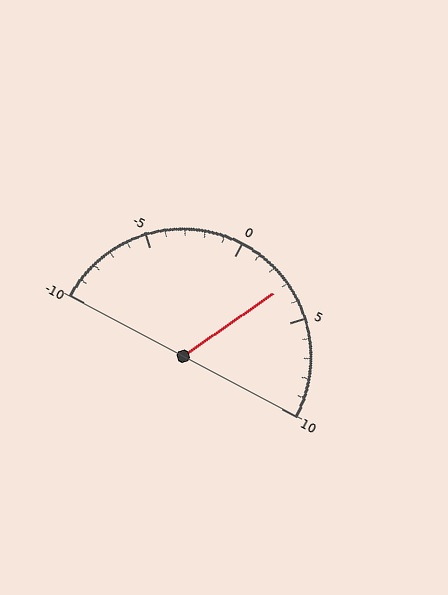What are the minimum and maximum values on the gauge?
The gauge ranges from -10 to 10.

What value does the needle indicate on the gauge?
The needle indicates approximately 3.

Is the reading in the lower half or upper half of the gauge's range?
The reading is in the upper half of the range (-10 to 10).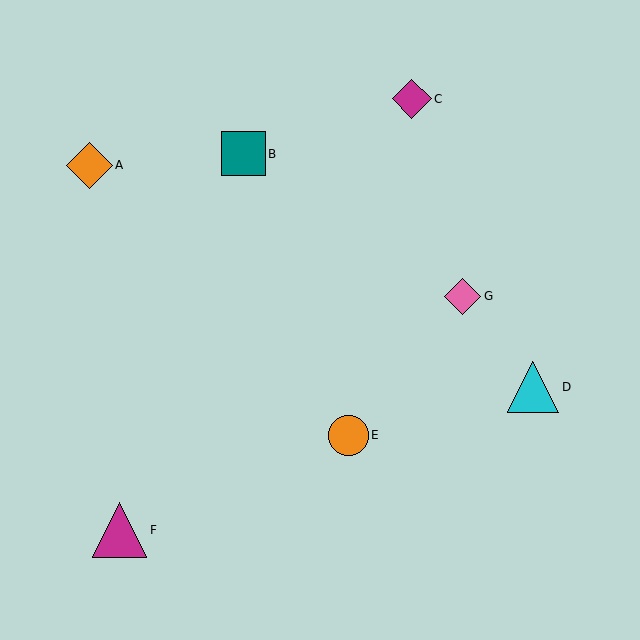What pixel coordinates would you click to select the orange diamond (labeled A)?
Click at (89, 165) to select the orange diamond A.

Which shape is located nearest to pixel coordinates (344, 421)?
The orange circle (labeled E) at (348, 435) is nearest to that location.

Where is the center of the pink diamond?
The center of the pink diamond is at (463, 296).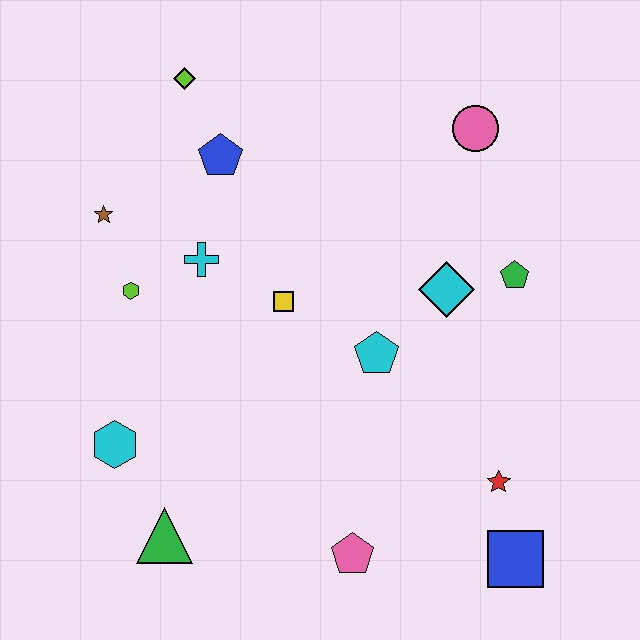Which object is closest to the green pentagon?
The cyan diamond is closest to the green pentagon.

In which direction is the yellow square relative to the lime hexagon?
The yellow square is to the right of the lime hexagon.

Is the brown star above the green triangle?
Yes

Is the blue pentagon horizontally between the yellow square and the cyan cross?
Yes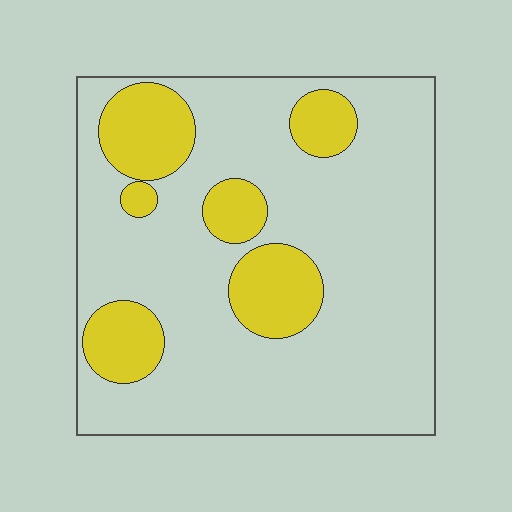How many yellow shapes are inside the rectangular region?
6.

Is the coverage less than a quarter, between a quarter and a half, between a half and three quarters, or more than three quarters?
Less than a quarter.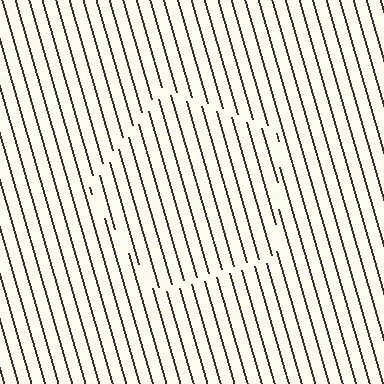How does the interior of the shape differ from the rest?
The interior of the shape contains the same grating, shifted by half a period — the contour is defined by the phase discontinuity where line-ends from the inner and outer gratings abut.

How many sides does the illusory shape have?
5 sides — the line-ends trace a pentagon.